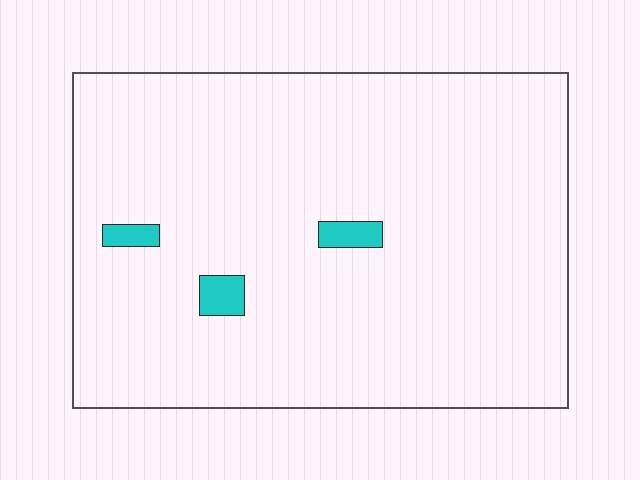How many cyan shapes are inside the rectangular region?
3.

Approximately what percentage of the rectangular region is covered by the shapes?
Approximately 5%.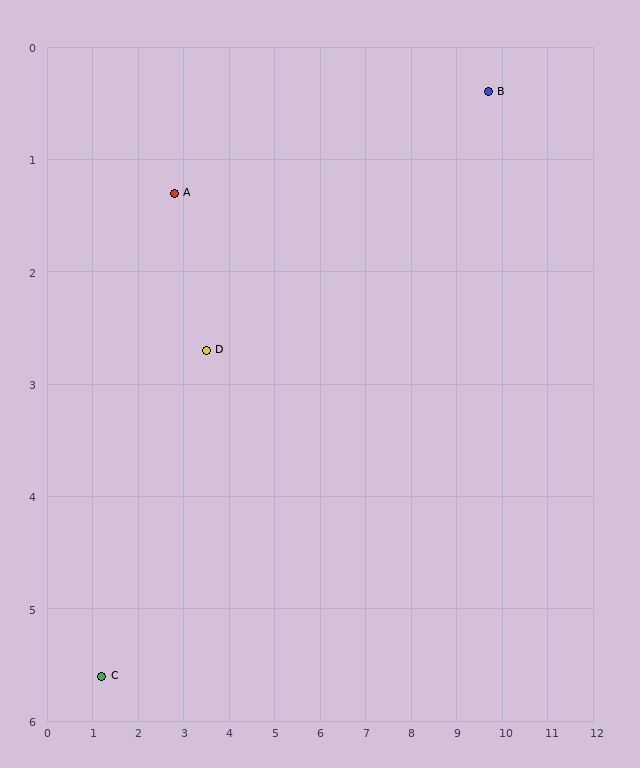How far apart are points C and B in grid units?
Points C and B are about 10.0 grid units apart.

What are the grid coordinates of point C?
Point C is at approximately (1.2, 5.6).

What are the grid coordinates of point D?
Point D is at approximately (3.5, 2.7).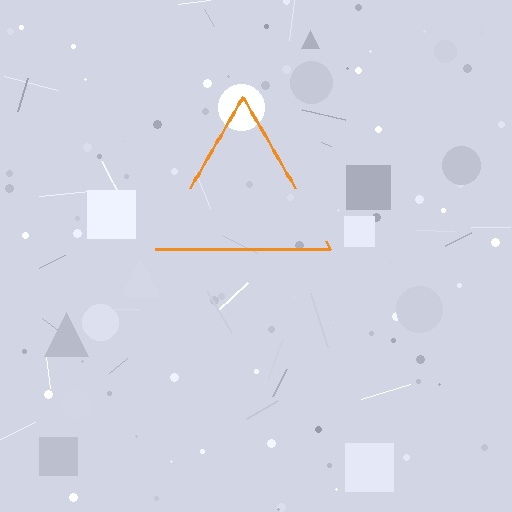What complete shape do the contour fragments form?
The contour fragments form a triangle.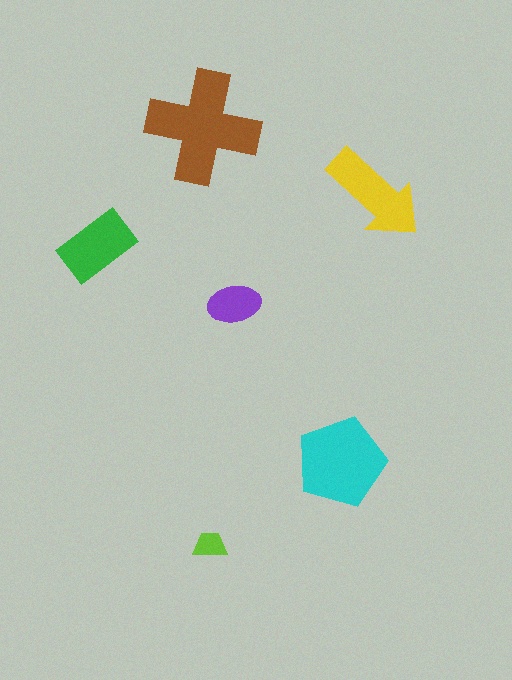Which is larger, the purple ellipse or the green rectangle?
The green rectangle.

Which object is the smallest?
The lime trapezoid.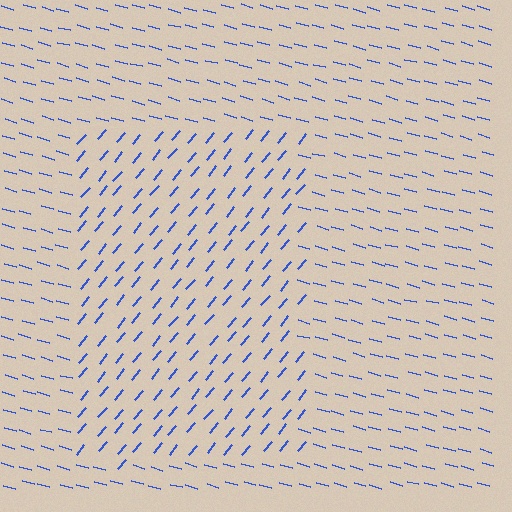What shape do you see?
I see a rectangle.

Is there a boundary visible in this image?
Yes, there is a texture boundary formed by a change in line orientation.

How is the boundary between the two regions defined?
The boundary is defined purely by a change in line orientation (approximately 67 degrees difference). All lines are the same color and thickness.